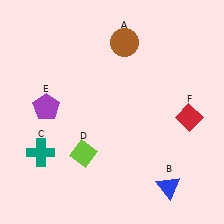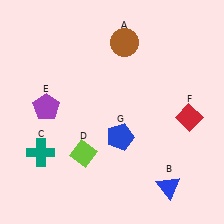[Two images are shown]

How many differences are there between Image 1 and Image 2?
There is 1 difference between the two images.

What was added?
A blue pentagon (G) was added in Image 2.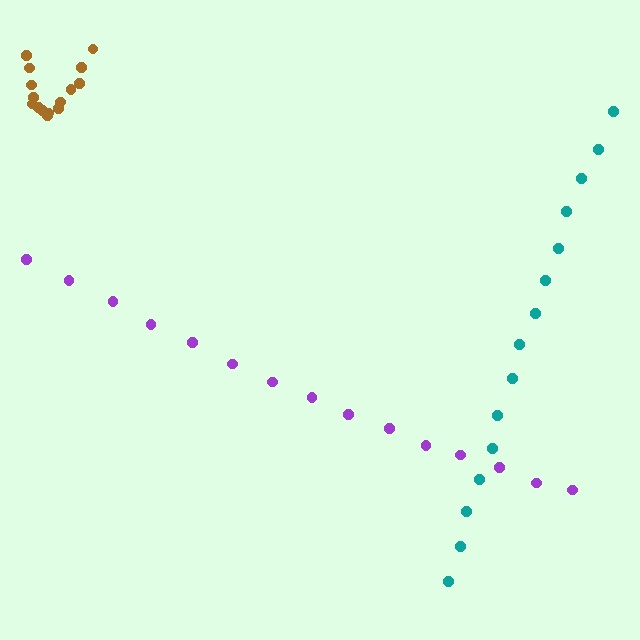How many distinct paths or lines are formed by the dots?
There are 3 distinct paths.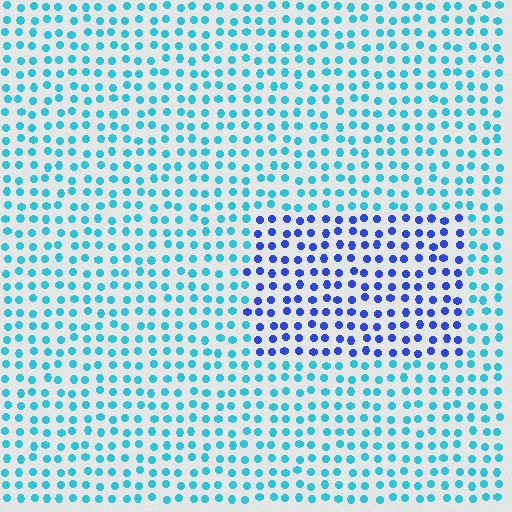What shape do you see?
I see a rectangle.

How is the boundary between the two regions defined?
The boundary is defined purely by a slight shift in hue (about 45 degrees). Spacing, size, and orientation are identical on both sides.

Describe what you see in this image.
The image is filled with small cyan elements in a uniform arrangement. A rectangle-shaped region is visible where the elements are tinted to a slightly different hue, forming a subtle color boundary.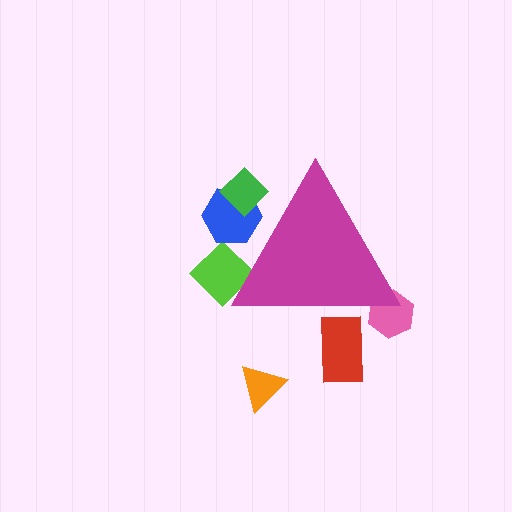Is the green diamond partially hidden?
Yes, the green diamond is partially hidden behind the magenta triangle.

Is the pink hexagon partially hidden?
Yes, the pink hexagon is partially hidden behind the magenta triangle.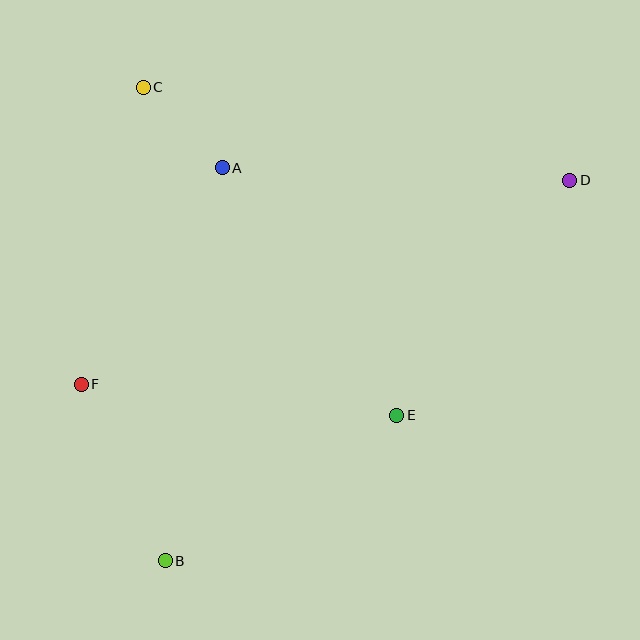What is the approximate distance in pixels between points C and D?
The distance between C and D is approximately 437 pixels.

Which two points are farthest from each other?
Points B and D are farthest from each other.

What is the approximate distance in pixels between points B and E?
The distance between B and E is approximately 274 pixels.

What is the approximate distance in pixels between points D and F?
The distance between D and F is approximately 530 pixels.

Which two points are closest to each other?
Points A and C are closest to each other.